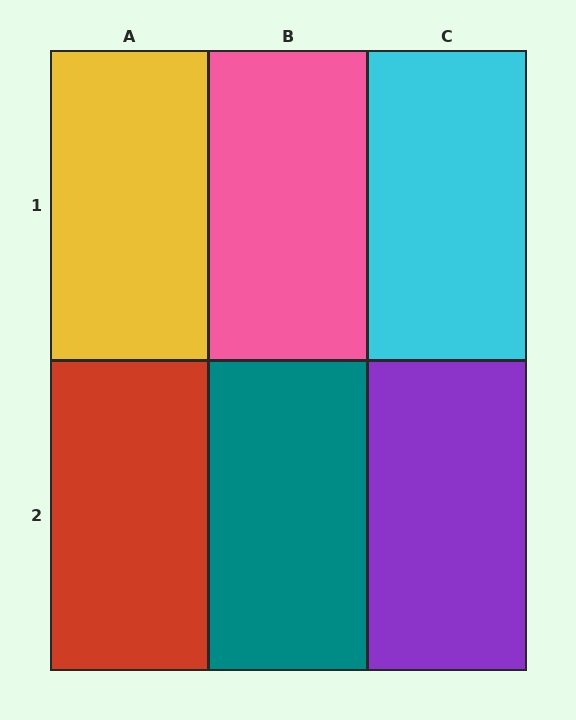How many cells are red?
1 cell is red.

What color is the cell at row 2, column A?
Red.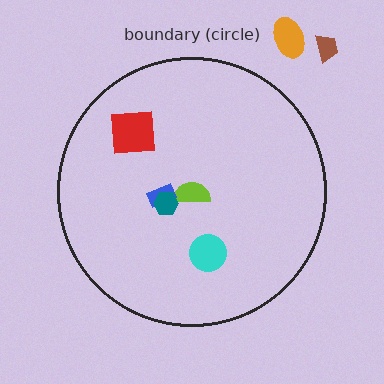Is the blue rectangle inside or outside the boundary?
Inside.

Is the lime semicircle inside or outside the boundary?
Inside.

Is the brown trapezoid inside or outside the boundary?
Outside.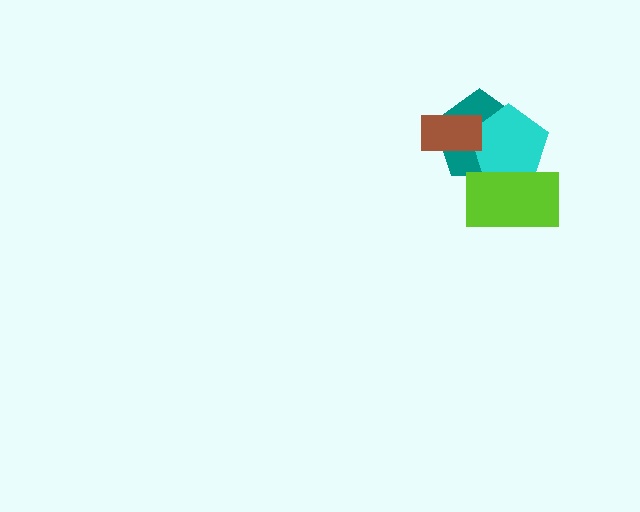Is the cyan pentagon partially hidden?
Yes, it is partially covered by another shape.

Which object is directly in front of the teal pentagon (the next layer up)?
The cyan pentagon is directly in front of the teal pentagon.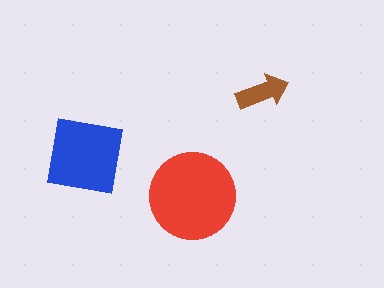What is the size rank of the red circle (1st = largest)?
1st.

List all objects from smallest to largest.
The brown arrow, the blue square, the red circle.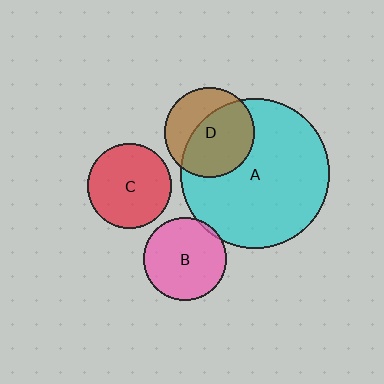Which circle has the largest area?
Circle A (cyan).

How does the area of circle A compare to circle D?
Approximately 2.8 times.